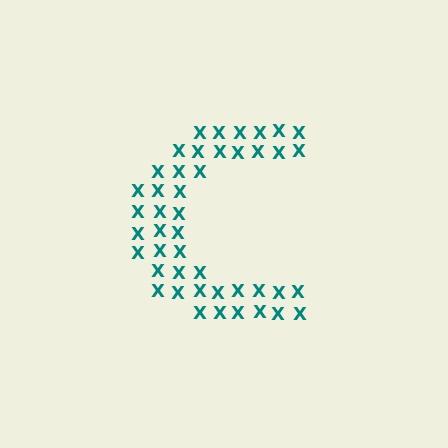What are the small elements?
The small elements are letter X's.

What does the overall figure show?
The overall figure shows the letter C.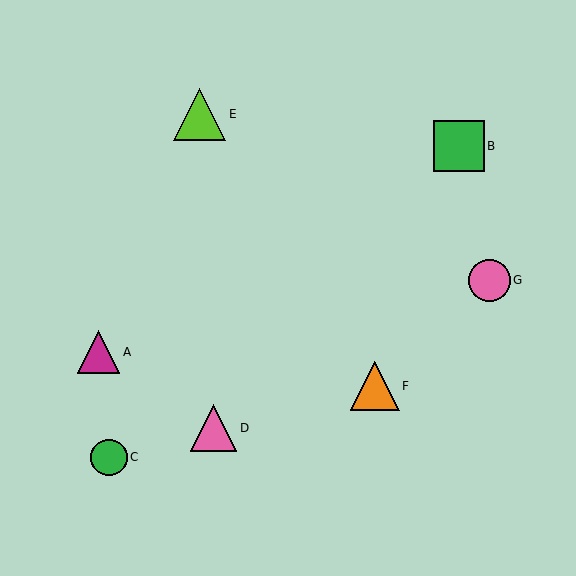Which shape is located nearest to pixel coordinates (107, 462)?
The green circle (labeled C) at (109, 457) is nearest to that location.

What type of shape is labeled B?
Shape B is a green square.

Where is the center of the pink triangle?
The center of the pink triangle is at (213, 428).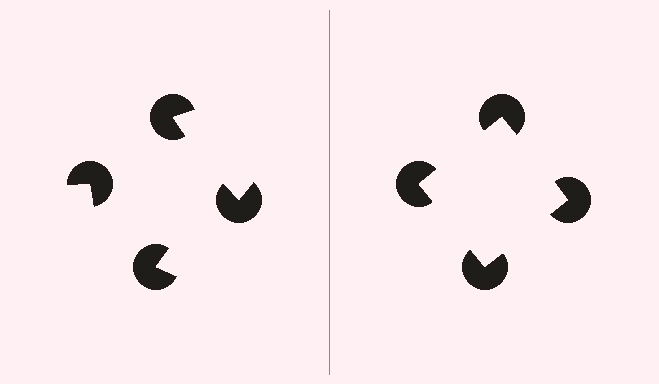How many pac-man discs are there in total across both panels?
8 — 4 on each side.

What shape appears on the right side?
An illusory square.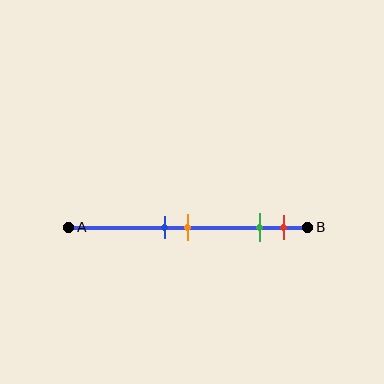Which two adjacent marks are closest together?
The blue and orange marks are the closest adjacent pair.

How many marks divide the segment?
There are 4 marks dividing the segment.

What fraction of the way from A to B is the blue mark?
The blue mark is approximately 40% (0.4) of the way from A to B.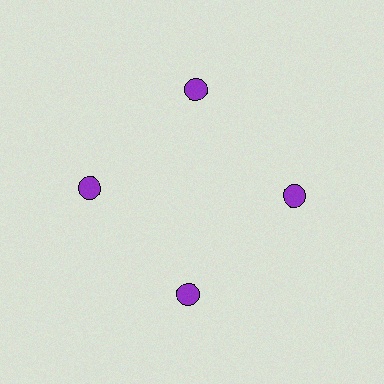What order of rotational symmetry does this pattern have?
This pattern has 4-fold rotational symmetry.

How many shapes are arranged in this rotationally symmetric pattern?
There are 4 shapes, arranged in 4 groups of 1.